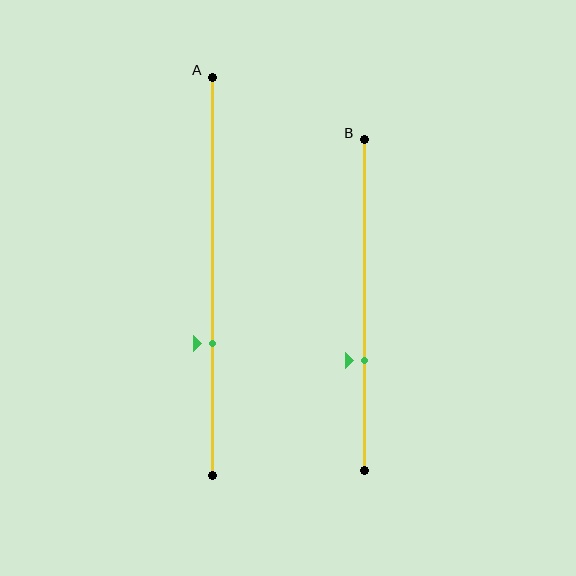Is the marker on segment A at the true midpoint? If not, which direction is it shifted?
No, the marker on segment A is shifted downward by about 17% of the segment length.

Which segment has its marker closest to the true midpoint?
Segment B has its marker closest to the true midpoint.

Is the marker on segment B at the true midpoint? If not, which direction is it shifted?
No, the marker on segment B is shifted downward by about 17% of the segment length.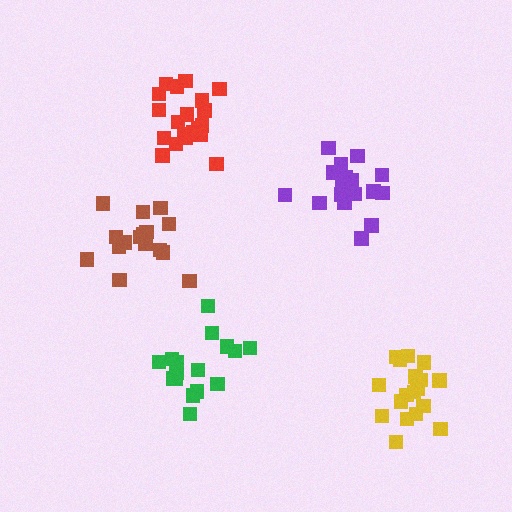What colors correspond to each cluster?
The clusters are colored: purple, green, brown, yellow, red.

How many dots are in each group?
Group 1: 19 dots, Group 2: 16 dots, Group 3: 16 dots, Group 4: 18 dots, Group 5: 21 dots (90 total).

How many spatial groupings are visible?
There are 5 spatial groupings.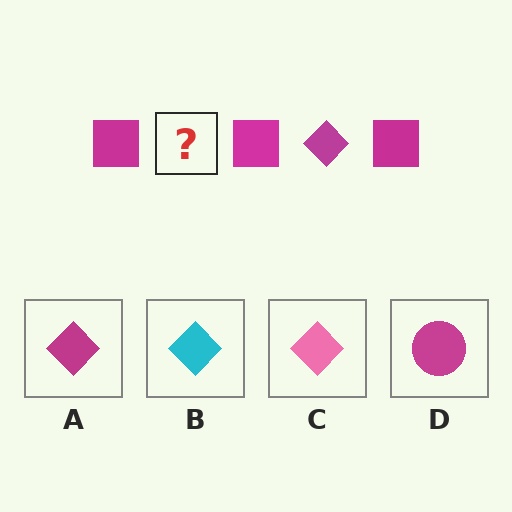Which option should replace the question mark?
Option A.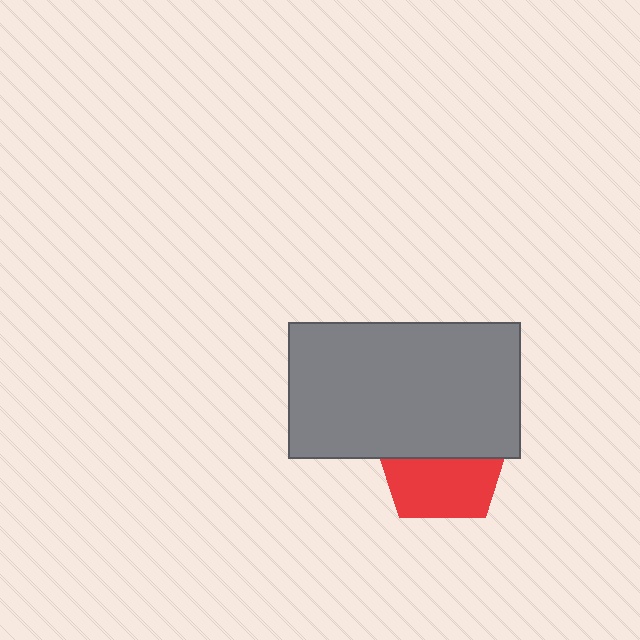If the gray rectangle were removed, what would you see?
You would see the complete red pentagon.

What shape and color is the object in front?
The object in front is a gray rectangle.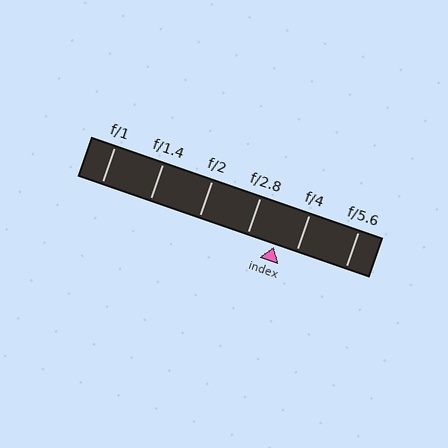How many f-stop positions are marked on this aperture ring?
There are 6 f-stop positions marked.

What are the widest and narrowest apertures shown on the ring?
The widest aperture shown is f/1 and the narrowest is f/5.6.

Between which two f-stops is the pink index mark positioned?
The index mark is between f/2.8 and f/4.